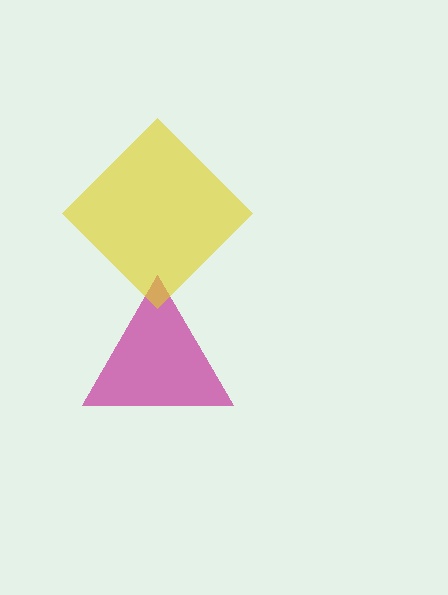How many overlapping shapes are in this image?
There are 2 overlapping shapes in the image.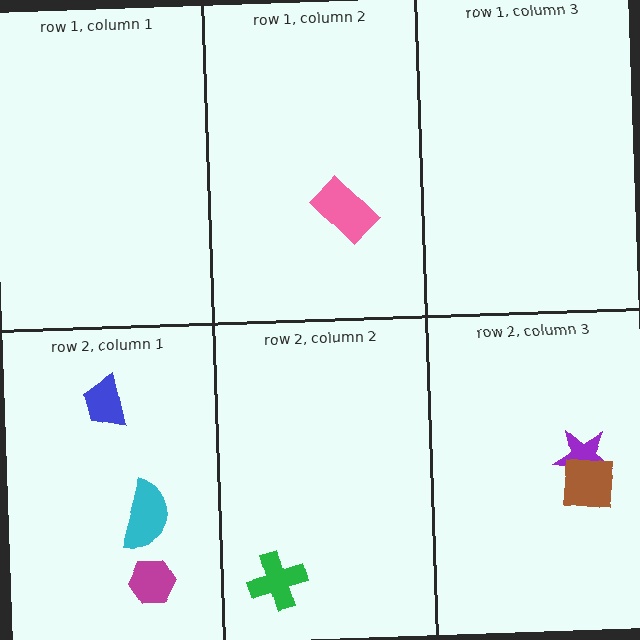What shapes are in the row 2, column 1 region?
The blue trapezoid, the magenta hexagon, the cyan semicircle.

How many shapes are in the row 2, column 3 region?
2.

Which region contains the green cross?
The row 2, column 2 region.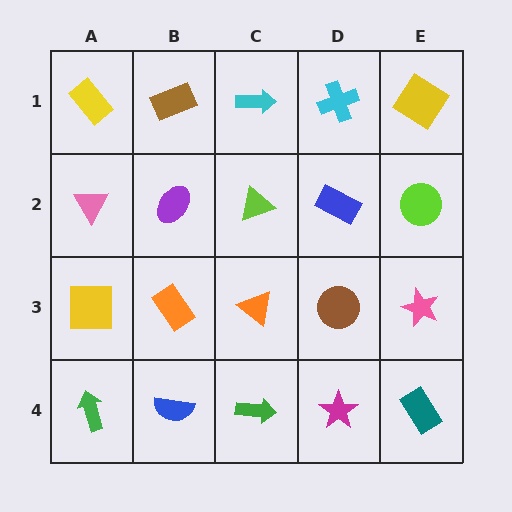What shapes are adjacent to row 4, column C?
An orange triangle (row 3, column C), a blue semicircle (row 4, column B), a magenta star (row 4, column D).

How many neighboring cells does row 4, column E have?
2.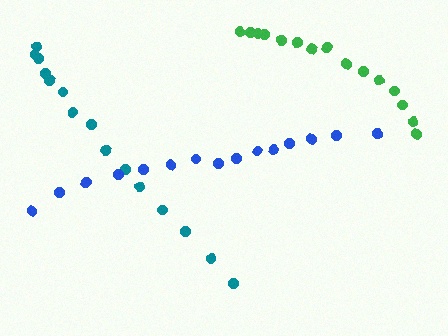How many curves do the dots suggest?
There are 3 distinct paths.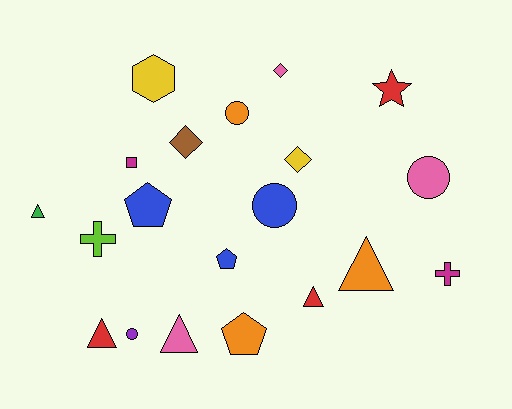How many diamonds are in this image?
There are 3 diamonds.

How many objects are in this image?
There are 20 objects.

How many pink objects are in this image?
There are 3 pink objects.